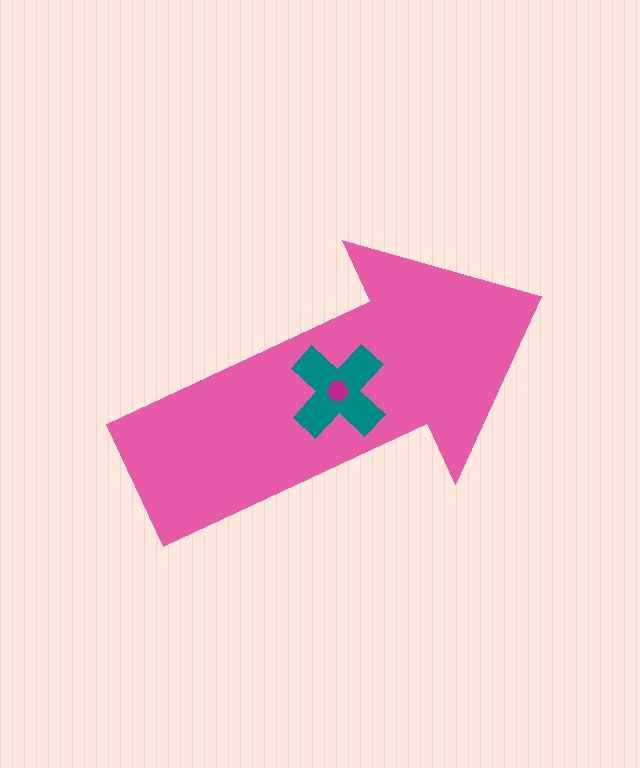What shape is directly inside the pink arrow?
The teal cross.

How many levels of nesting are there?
3.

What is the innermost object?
The magenta hexagon.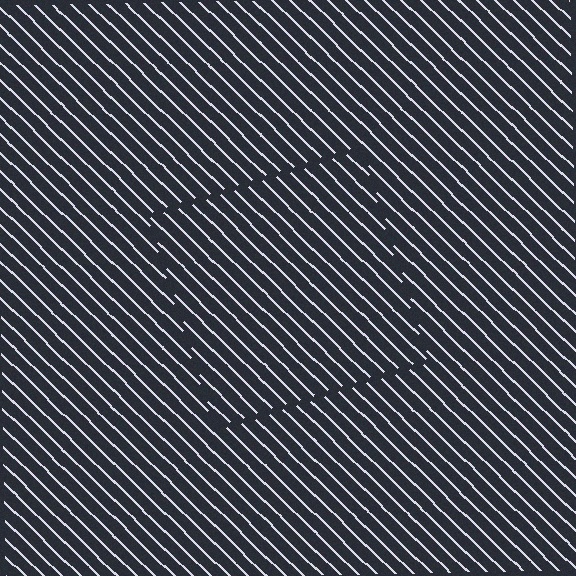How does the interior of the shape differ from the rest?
The interior of the shape contains the same grating, shifted by half a period — the contour is defined by the phase discontinuity where line-ends from the inner and outer gratings abut.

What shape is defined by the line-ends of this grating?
An illusory square. The interior of the shape contains the same grating, shifted by half a period — the contour is defined by the phase discontinuity where line-ends from the inner and outer gratings abut.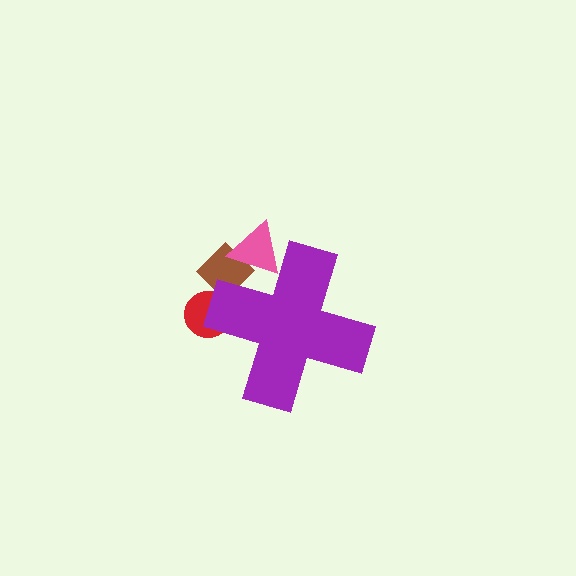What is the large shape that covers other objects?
A purple cross.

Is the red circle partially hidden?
Yes, the red circle is partially hidden behind the purple cross.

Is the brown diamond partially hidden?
Yes, the brown diamond is partially hidden behind the purple cross.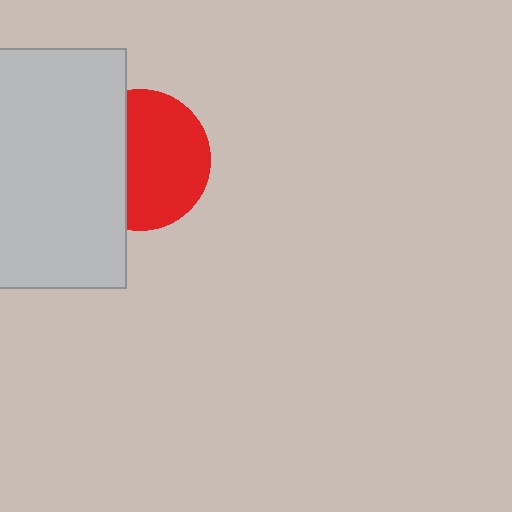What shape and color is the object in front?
The object in front is a light gray rectangle.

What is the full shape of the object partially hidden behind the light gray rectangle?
The partially hidden object is a red circle.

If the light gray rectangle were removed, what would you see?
You would see the complete red circle.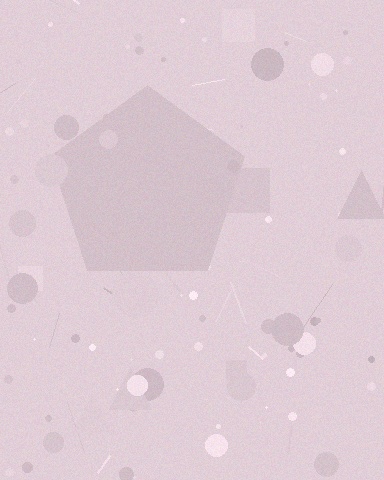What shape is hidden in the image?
A pentagon is hidden in the image.